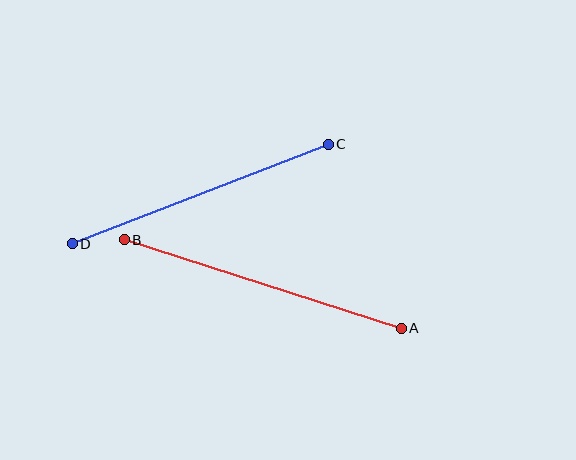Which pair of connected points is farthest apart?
Points A and B are farthest apart.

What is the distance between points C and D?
The distance is approximately 275 pixels.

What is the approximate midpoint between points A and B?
The midpoint is at approximately (263, 284) pixels.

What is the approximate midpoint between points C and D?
The midpoint is at approximately (200, 194) pixels.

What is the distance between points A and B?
The distance is approximately 291 pixels.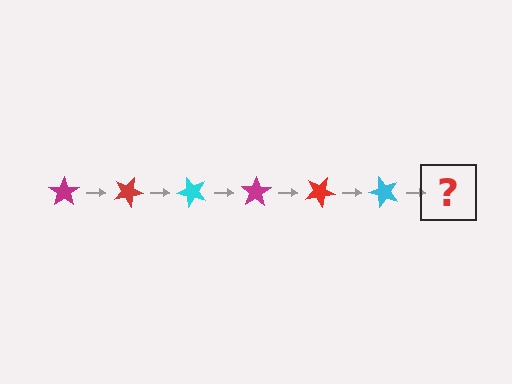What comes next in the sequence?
The next element should be a magenta star, rotated 150 degrees from the start.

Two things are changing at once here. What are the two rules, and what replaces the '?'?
The two rules are that it rotates 25 degrees each step and the color cycles through magenta, red, and cyan. The '?' should be a magenta star, rotated 150 degrees from the start.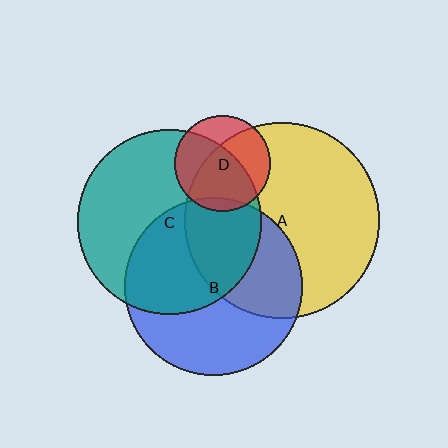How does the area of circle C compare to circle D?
Approximately 3.7 times.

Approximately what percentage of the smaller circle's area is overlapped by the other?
Approximately 40%.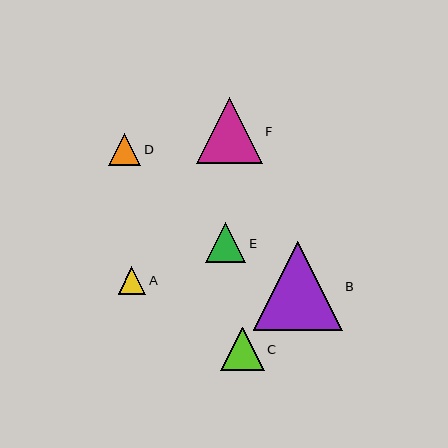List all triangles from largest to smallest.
From largest to smallest: B, F, C, E, D, A.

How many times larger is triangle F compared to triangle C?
Triangle F is approximately 1.5 times the size of triangle C.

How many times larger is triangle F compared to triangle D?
Triangle F is approximately 2.1 times the size of triangle D.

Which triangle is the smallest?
Triangle A is the smallest with a size of approximately 28 pixels.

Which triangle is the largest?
Triangle B is the largest with a size of approximately 89 pixels.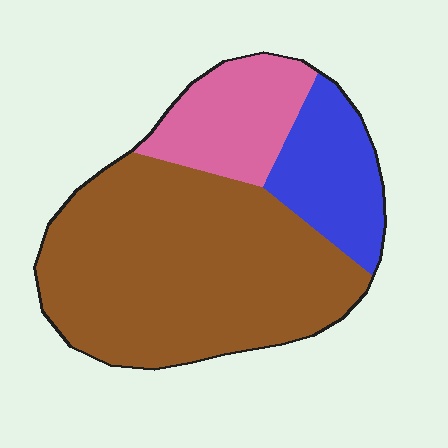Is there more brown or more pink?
Brown.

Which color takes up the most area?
Brown, at roughly 65%.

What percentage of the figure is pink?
Pink takes up about one fifth (1/5) of the figure.